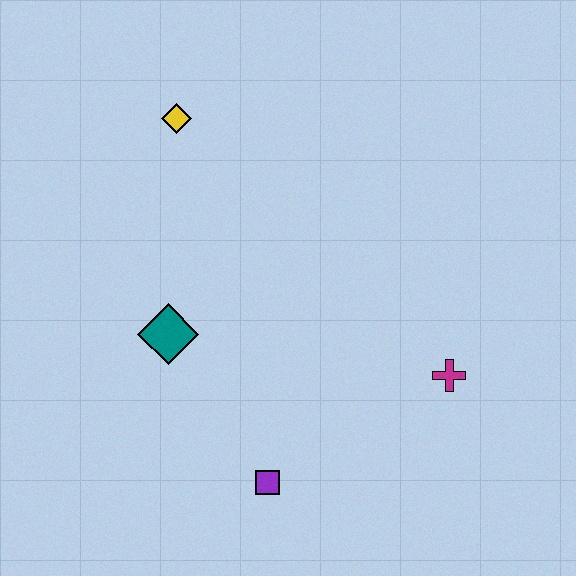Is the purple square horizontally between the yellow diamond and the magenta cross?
Yes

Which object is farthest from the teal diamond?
The magenta cross is farthest from the teal diamond.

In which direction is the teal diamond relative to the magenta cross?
The teal diamond is to the left of the magenta cross.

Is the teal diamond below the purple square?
No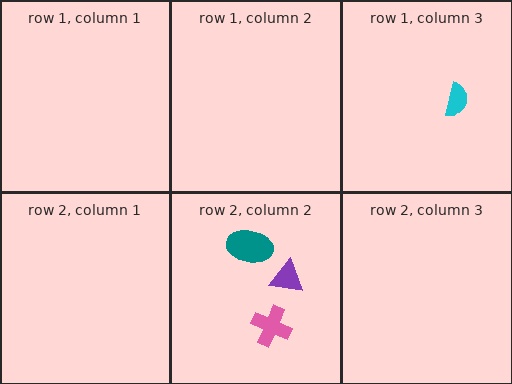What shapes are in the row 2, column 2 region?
The pink cross, the teal ellipse, the purple triangle.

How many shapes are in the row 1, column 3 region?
1.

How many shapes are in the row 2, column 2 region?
3.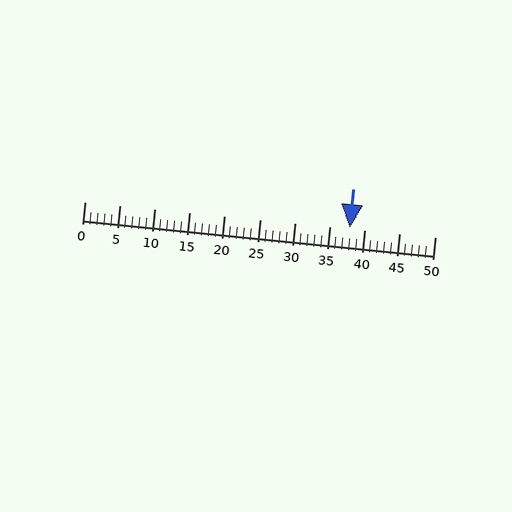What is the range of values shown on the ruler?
The ruler shows values from 0 to 50.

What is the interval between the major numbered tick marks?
The major tick marks are spaced 5 units apart.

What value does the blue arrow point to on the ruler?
The blue arrow points to approximately 38.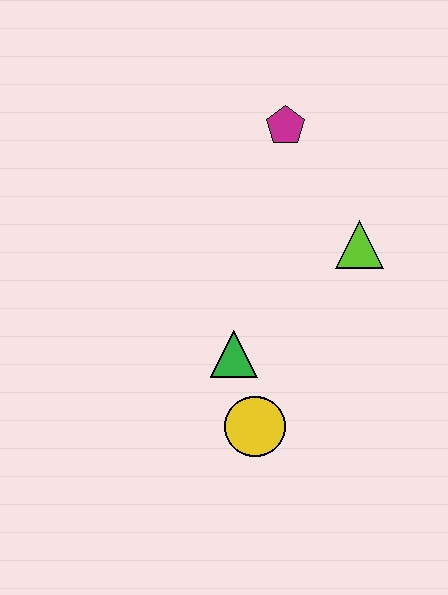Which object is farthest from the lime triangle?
The yellow circle is farthest from the lime triangle.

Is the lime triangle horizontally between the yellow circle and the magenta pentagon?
No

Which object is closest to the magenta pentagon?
The lime triangle is closest to the magenta pentagon.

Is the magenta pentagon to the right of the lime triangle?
No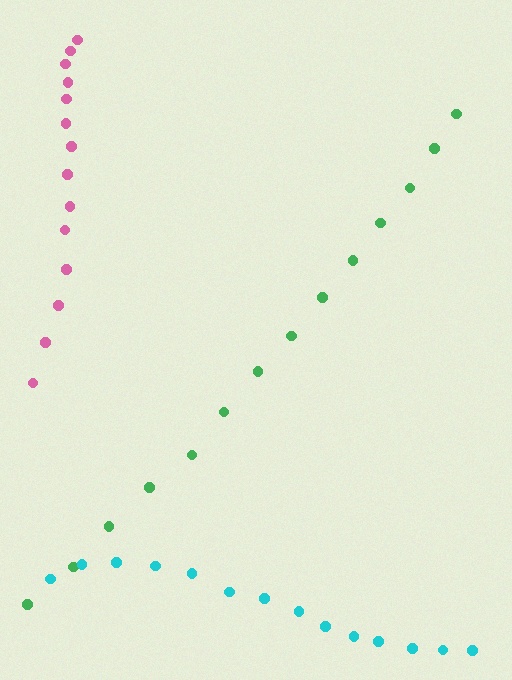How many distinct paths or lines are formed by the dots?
There are 3 distinct paths.